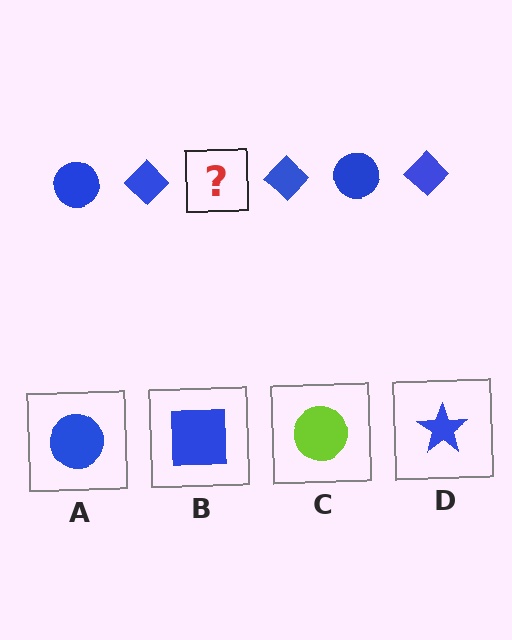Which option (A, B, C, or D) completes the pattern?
A.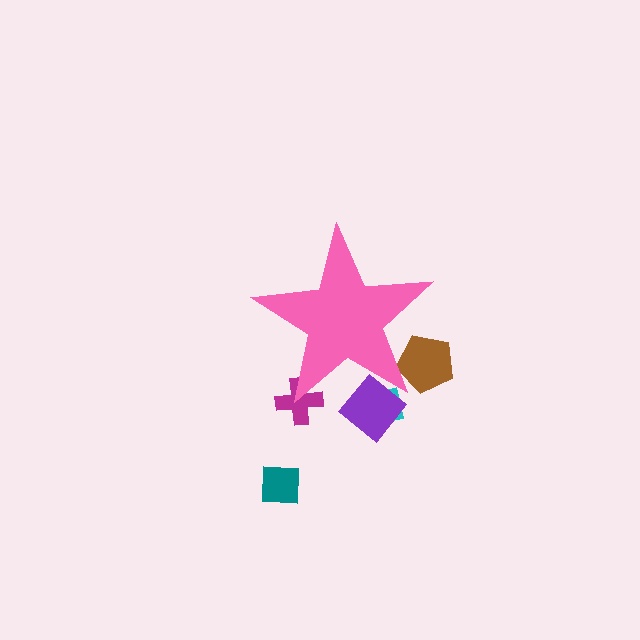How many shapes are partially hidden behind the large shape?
4 shapes are partially hidden.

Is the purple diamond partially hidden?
Yes, the purple diamond is partially hidden behind the pink star.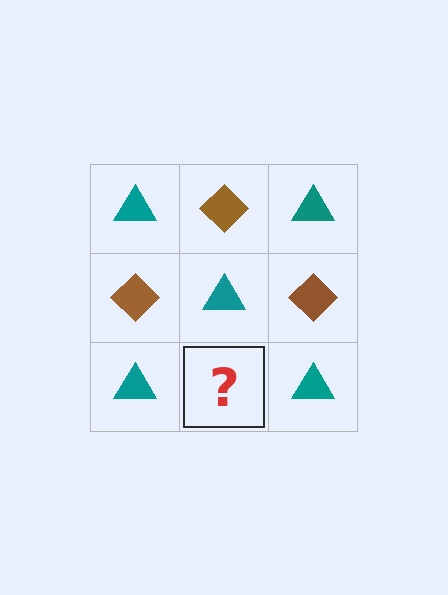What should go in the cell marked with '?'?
The missing cell should contain a brown diamond.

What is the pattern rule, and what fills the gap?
The rule is that it alternates teal triangle and brown diamond in a checkerboard pattern. The gap should be filled with a brown diamond.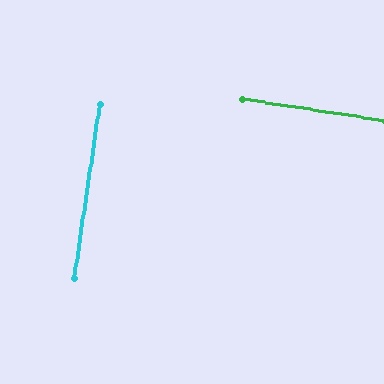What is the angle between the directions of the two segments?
Approximately 90 degrees.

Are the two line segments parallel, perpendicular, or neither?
Perpendicular — they meet at approximately 90°.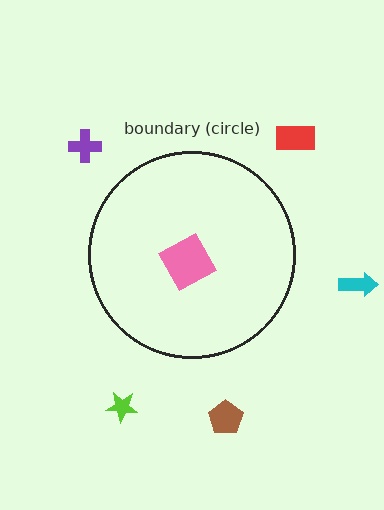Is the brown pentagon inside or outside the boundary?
Outside.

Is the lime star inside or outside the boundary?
Outside.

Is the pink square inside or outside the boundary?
Inside.